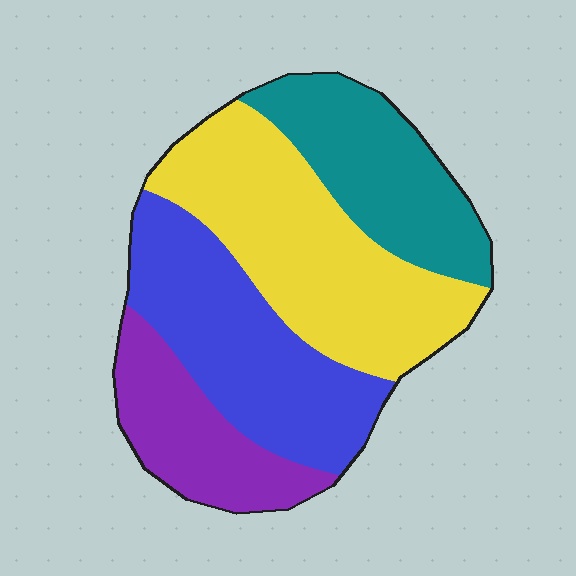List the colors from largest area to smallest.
From largest to smallest: yellow, blue, teal, purple.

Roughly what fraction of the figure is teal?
Teal covers roughly 20% of the figure.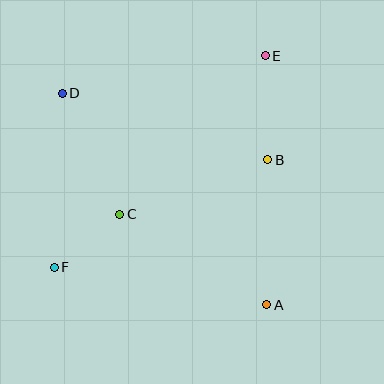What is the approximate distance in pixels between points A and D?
The distance between A and D is approximately 294 pixels.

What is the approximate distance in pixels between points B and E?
The distance between B and E is approximately 104 pixels.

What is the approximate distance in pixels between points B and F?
The distance between B and F is approximately 239 pixels.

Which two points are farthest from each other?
Points E and F are farthest from each other.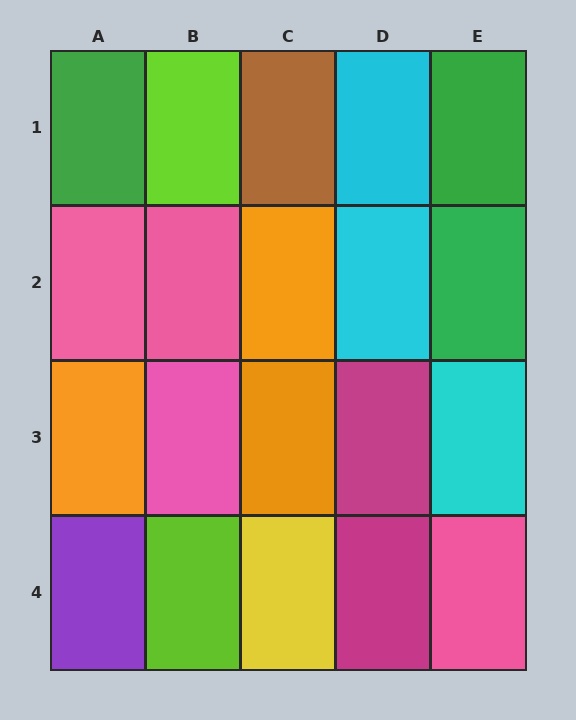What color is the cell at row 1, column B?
Lime.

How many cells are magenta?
2 cells are magenta.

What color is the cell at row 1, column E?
Green.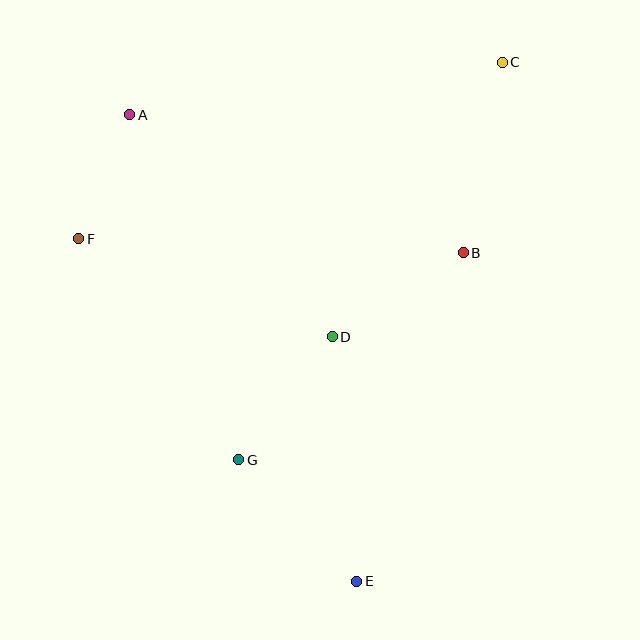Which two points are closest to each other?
Points A and F are closest to each other.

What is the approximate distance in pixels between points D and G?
The distance between D and G is approximately 155 pixels.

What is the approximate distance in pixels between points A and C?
The distance between A and C is approximately 376 pixels.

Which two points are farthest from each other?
Points C and E are farthest from each other.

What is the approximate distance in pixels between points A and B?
The distance between A and B is approximately 361 pixels.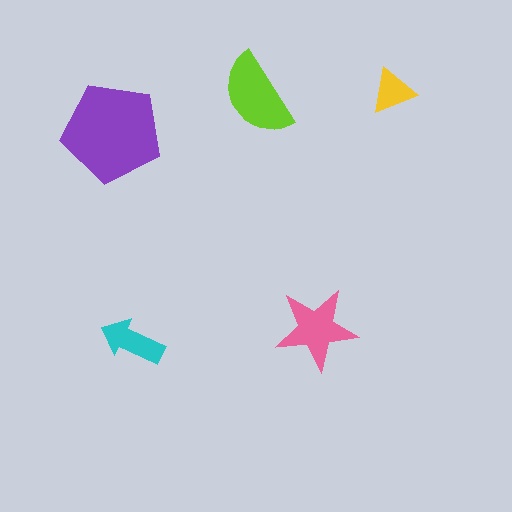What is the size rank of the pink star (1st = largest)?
3rd.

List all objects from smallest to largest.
The yellow triangle, the cyan arrow, the pink star, the lime semicircle, the purple pentagon.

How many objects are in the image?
There are 5 objects in the image.